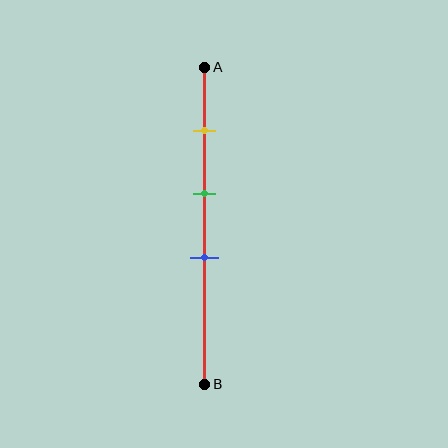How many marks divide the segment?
There are 3 marks dividing the segment.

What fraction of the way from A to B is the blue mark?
The blue mark is approximately 60% (0.6) of the way from A to B.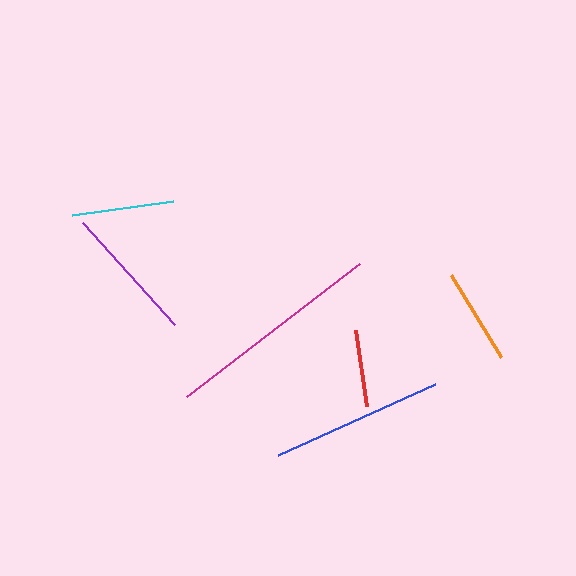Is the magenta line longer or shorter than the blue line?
The magenta line is longer than the blue line.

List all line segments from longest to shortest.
From longest to shortest: magenta, blue, purple, cyan, orange, red.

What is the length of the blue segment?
The blue segment is approximately 173 pixels long.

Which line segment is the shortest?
The red line is the shortest at approximately 77 pixels.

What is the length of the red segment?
The red segment is approximately 77 pixels long.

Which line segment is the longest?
The magenta line is the longest at approximately 218 pixels.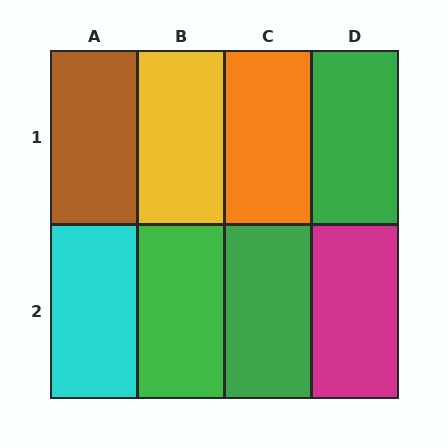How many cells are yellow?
1 cell is yellow.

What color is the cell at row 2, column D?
Magenta.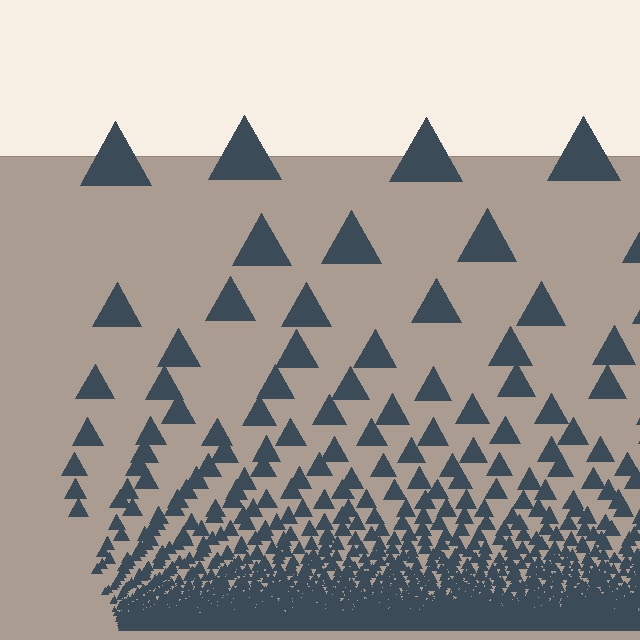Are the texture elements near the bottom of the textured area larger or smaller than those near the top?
Smaller. The gradient is inverted — elements near the bottom are smaller and denser.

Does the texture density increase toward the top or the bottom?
Density increases toward the bottom.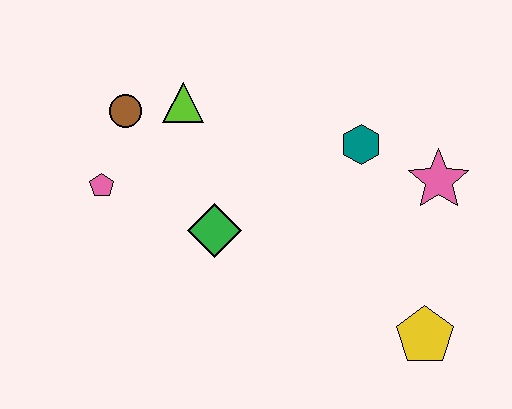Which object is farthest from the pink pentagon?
The yellow pentagon is farthest from the pink pentagon.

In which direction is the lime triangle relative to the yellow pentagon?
The lime triangle is to the left of the yellow pentagon.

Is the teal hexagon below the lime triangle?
Yes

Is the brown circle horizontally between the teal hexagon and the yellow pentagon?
No